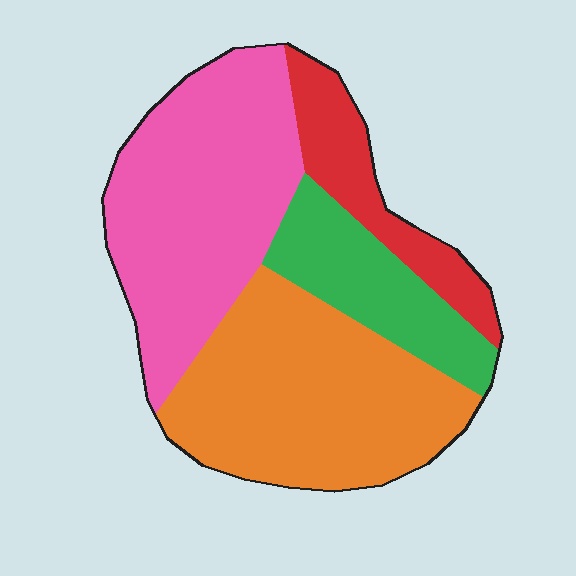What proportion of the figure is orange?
Orange covers about 35% of the figure.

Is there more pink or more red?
Pink.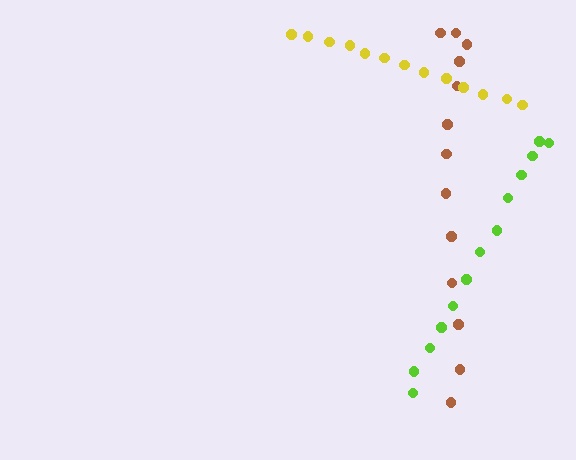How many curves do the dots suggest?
There are 3 distinct paths.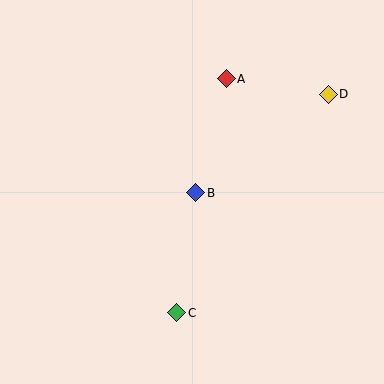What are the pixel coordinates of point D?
Point D is at (328, 94).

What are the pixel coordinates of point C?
Point C is at (177, 313).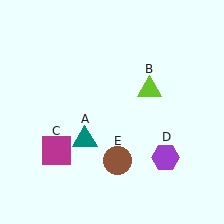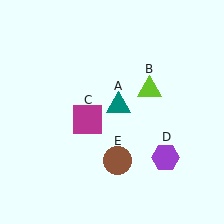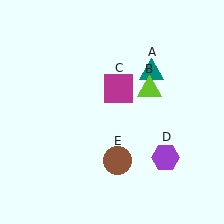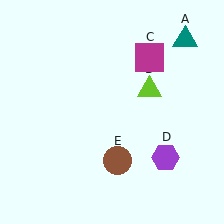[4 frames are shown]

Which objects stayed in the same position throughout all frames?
Lime triangle (object B) and purple hexagon (object D) and brown circle (object E) remained stationary.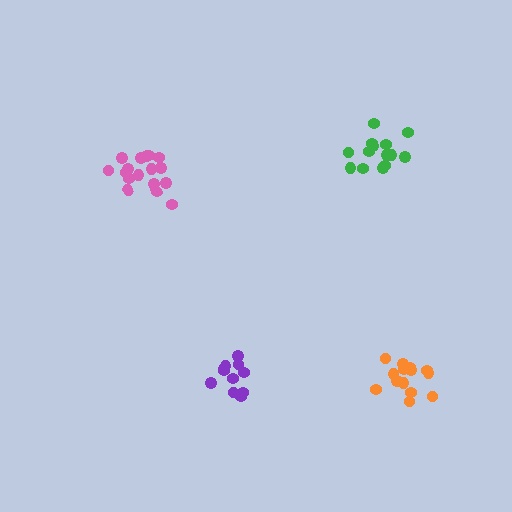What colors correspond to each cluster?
The clusters are colored: purple, pink, green, orange.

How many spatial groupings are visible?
There are 4 spatial groupings.